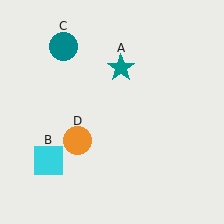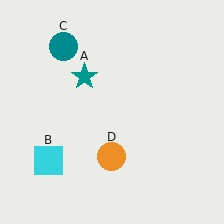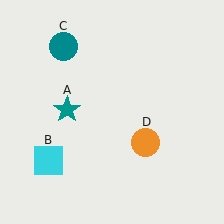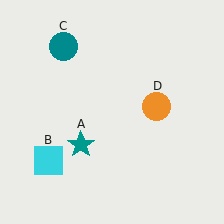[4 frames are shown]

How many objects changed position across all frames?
2 objects changed position: teal star (object A), orange circle (object D).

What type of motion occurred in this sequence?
The teal star (object A), orange circle (object D) rotated counterclockwise around the center of the scene.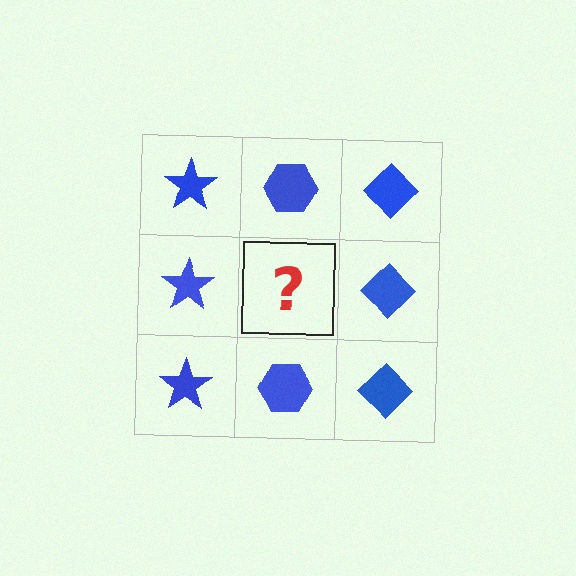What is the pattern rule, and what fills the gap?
The rule is that each column has a consistent shape. The gap should be filled with a blue hexagon.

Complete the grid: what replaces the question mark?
The question mark should be replaced with a blue hexagon.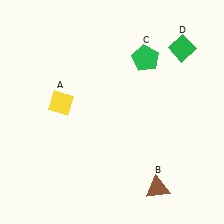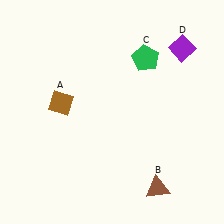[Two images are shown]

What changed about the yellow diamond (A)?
In Image 1, A is yellow. In Image 2, it changed to brown.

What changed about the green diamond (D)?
In Image 1, D is green. In Image 2, it changed to purple.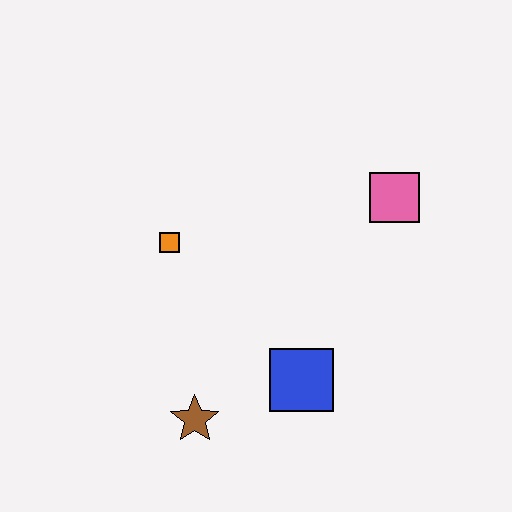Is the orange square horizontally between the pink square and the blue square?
No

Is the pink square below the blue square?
No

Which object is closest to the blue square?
The brown star is closest to the blue square.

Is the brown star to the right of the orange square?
Yes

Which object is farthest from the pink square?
The brown star is farthest from the pink square.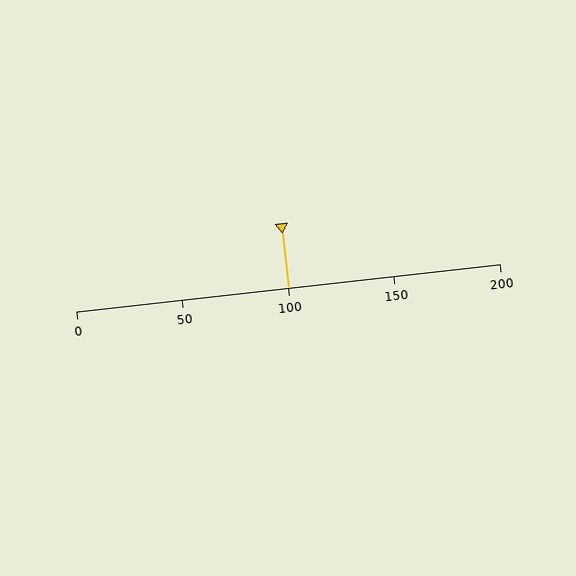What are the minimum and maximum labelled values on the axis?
The axis runs from 0 to 200.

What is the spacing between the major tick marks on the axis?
The major ticks are spaced 50 apart.